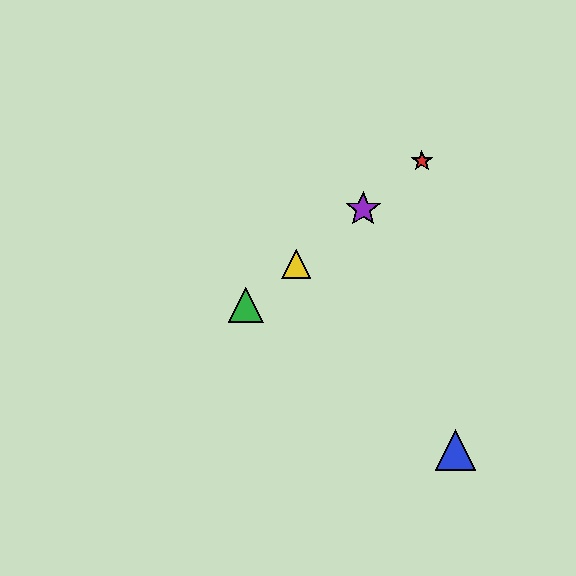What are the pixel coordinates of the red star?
The red star is at (422, 161).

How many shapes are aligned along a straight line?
4 shapes (the red star, the green triangle, the yellow triangle, the purple star) are aligned along a straight line.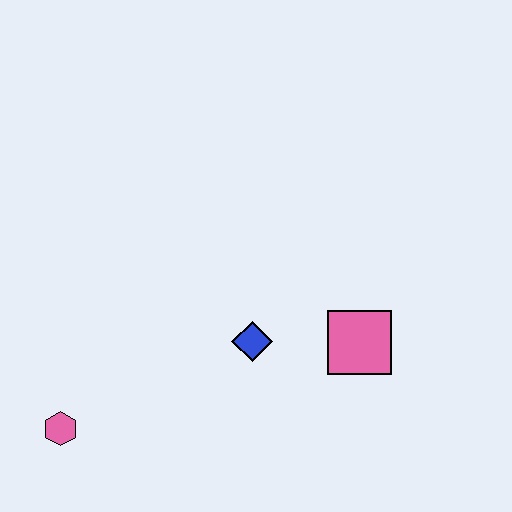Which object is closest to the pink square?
The blue diamond is closest to the pink square.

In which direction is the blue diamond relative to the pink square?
The blue diamond is to the left of the pink square.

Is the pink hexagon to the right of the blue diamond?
No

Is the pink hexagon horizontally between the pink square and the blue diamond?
No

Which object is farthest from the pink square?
The pink hexagon is farthest from the pink square.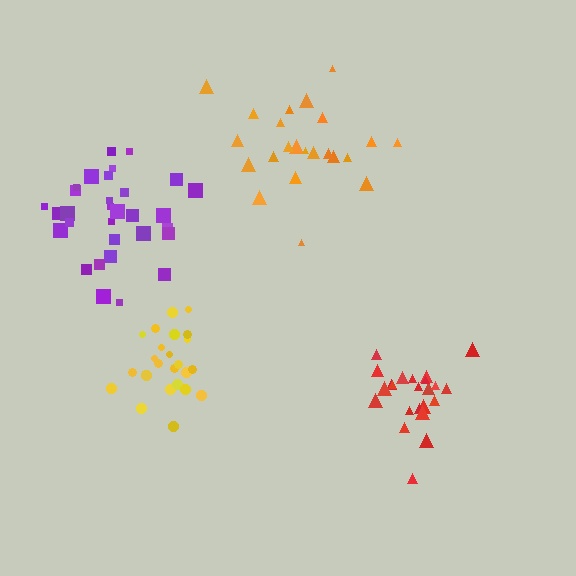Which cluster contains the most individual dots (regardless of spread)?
Purple (32).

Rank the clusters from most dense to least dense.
red, yellow, purple, orange.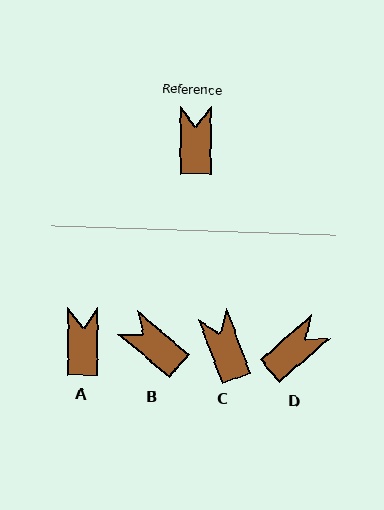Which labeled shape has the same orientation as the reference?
A.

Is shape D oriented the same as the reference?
No, it is off by about 49 degrees.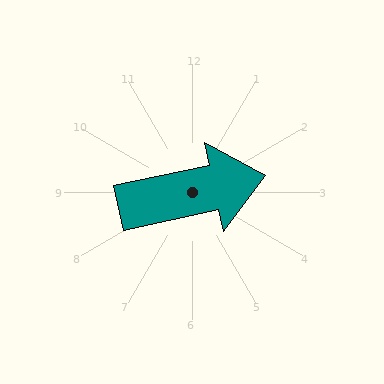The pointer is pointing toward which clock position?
Roughly 3 o'clock.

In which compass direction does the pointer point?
East.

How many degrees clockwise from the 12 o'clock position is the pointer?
Approximately 78 degrees.